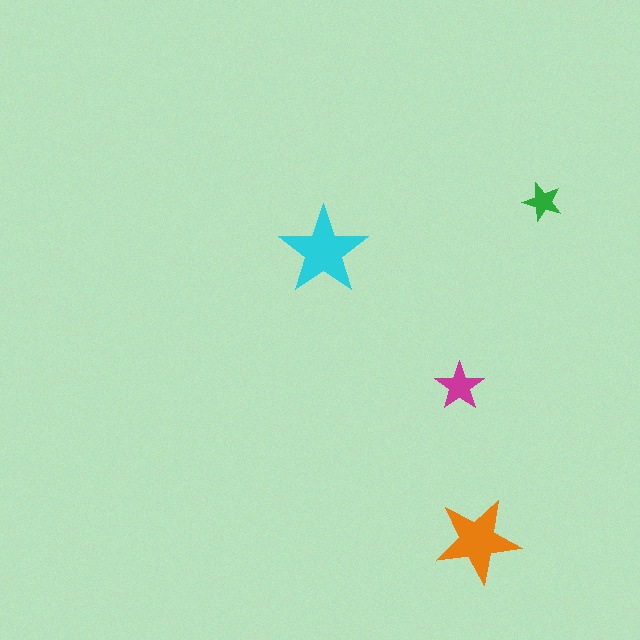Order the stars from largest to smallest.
the cyan one, the orange one, the magenta one, the green one.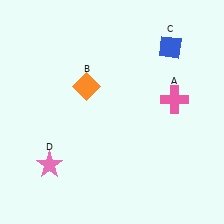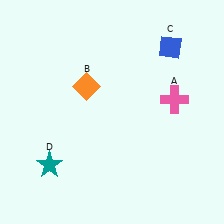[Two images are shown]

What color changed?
The star (D) changed from pink in Image 1 to teal in Image 2.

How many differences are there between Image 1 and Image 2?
There is 1 difference between the two images.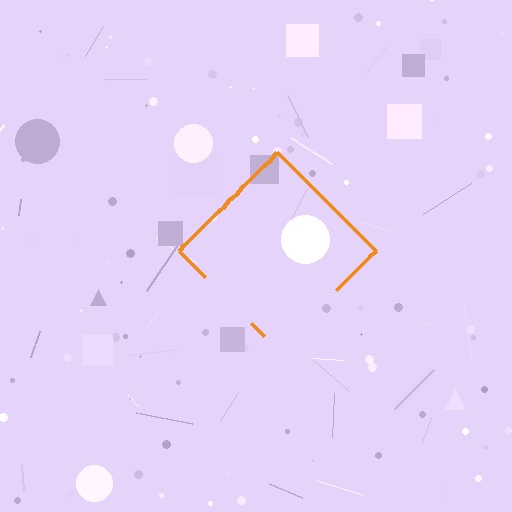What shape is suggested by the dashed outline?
The dashed outline suggests a diamond.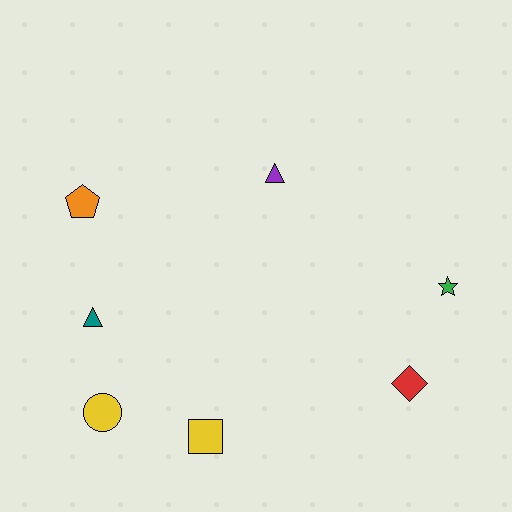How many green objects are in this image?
There is 1 green object.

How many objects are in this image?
There are 7 objects.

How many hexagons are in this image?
There are no hexagons.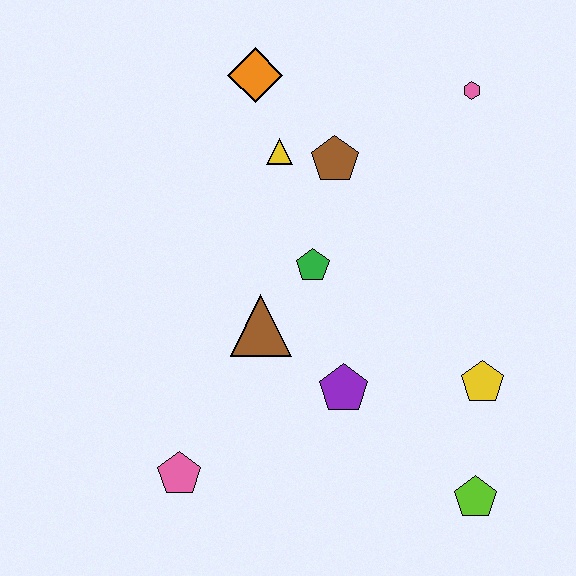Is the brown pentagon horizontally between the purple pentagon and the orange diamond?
Yes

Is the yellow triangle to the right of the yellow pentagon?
No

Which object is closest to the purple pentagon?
The brown triangle is closest to the purple pentagon.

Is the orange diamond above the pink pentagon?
Yes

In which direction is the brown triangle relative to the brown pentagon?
The brown triangle is below the brown pentagon.